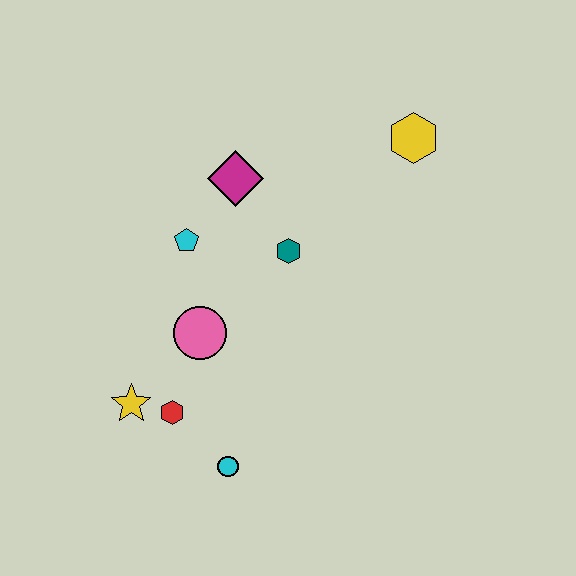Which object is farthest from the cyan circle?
The yellow hexagon is farthest from the cyan circle.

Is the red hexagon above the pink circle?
No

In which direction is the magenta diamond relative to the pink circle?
The magenta diamond is above the pink circle.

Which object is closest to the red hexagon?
The yellow star is closest to the red hexagon.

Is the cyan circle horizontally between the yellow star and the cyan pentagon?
No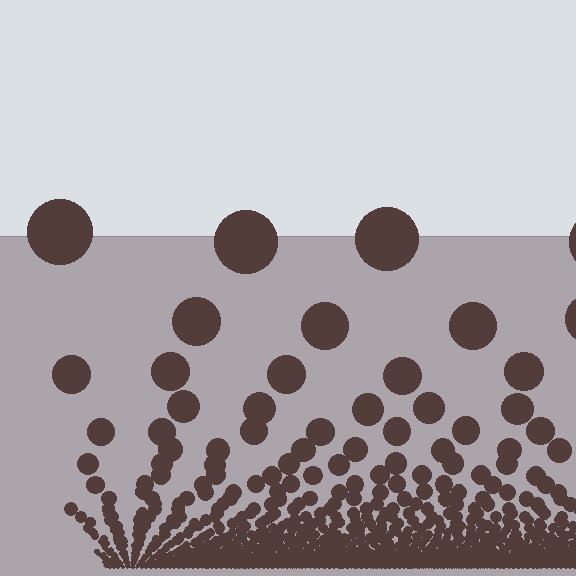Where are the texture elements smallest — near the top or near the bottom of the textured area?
Near the bottom.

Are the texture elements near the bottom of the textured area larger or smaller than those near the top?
Smaller. The gradient is inverted — elements near the bottom are smaller and denser.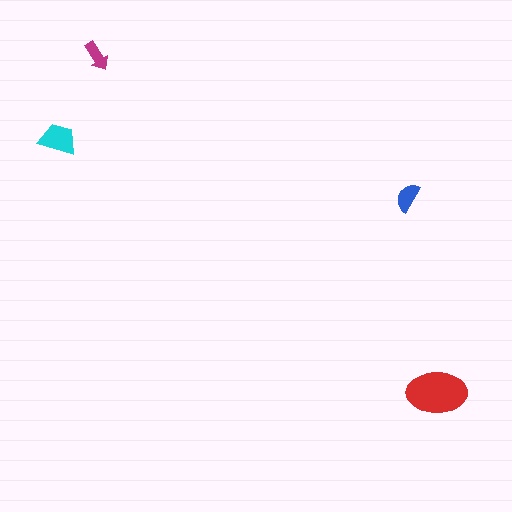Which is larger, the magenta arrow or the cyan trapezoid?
The cyan trapezoid.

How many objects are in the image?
There are 4 objects in the image.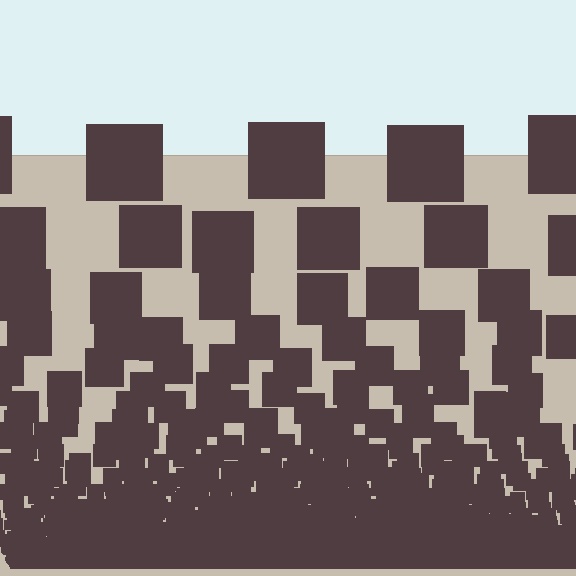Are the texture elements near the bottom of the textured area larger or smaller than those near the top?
Smaller. The gradient is inverted — elements near the bottom are smaller and denser.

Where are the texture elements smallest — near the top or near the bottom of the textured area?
Near the bottom.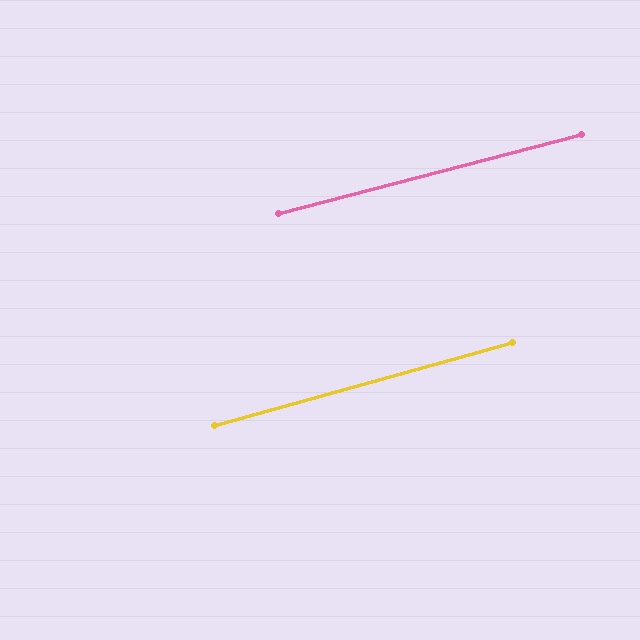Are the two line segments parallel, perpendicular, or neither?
Parallel — their directions differ by only 0.9°.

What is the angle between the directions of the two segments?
Approximately 1 degree.